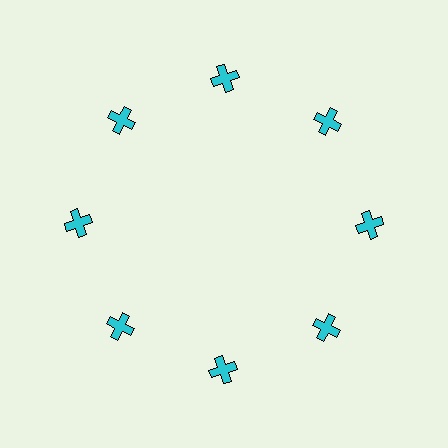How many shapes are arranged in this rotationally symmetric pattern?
There are 8 shapes, arranged in 8 groups of 1.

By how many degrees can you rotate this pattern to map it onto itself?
The pattern maps onto itself every 45 degrees of rotation.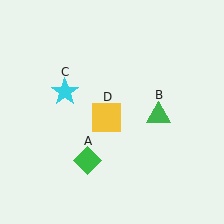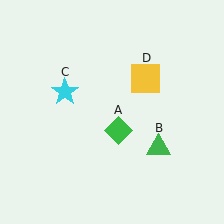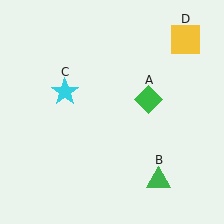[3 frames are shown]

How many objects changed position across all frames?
3 objects changed position: green diamond (object A), green triangle (object B), yellow square (object D).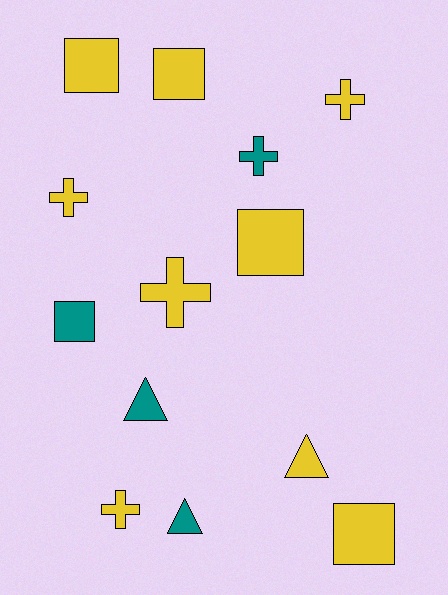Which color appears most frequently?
Yellow, with 9 objects.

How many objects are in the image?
There are 13 objects.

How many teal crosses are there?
There is 1 teal cross.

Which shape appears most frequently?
Square, with 5 objects.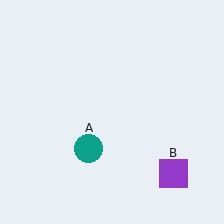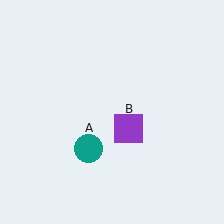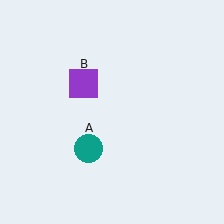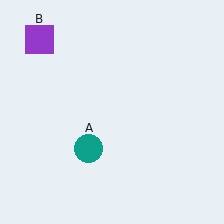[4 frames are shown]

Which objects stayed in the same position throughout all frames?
Teal circle (object A) remained stationary.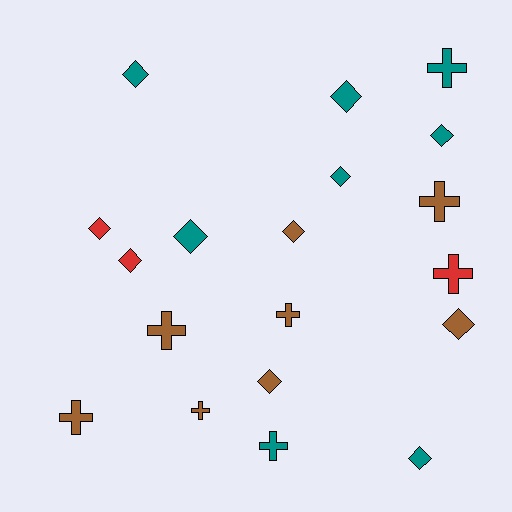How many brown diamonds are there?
There are 3 brown diamonds.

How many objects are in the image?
There are 19 objects.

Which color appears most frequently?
Brown, with 8 objects.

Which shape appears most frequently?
Diamond, with 11 objects.